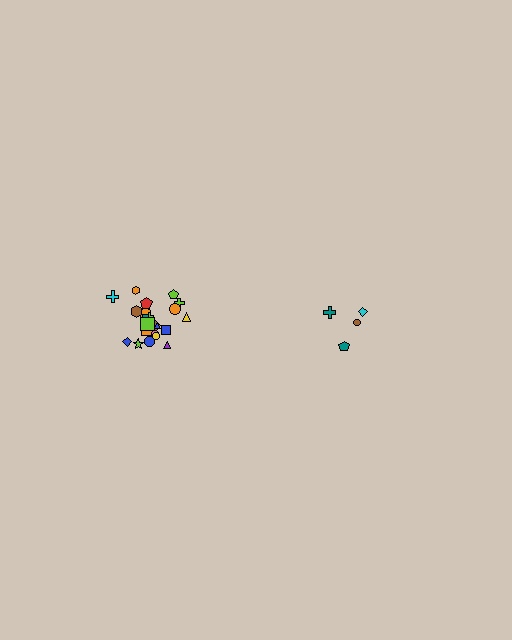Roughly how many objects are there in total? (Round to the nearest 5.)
Roughly 25 objects in total.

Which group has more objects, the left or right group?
The left group.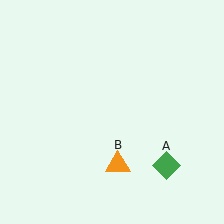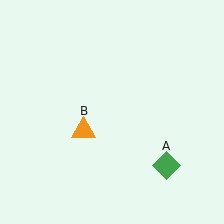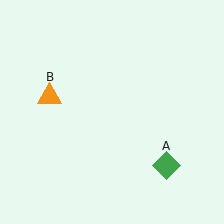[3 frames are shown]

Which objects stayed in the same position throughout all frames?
Green diamond (object A) remained stationary.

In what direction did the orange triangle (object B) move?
The orange triangle (object B) moved up and to the left.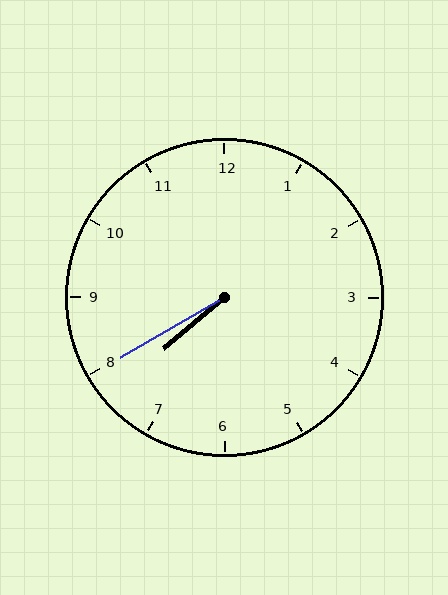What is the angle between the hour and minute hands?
Approximately 10 degrees.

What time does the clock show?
7:40.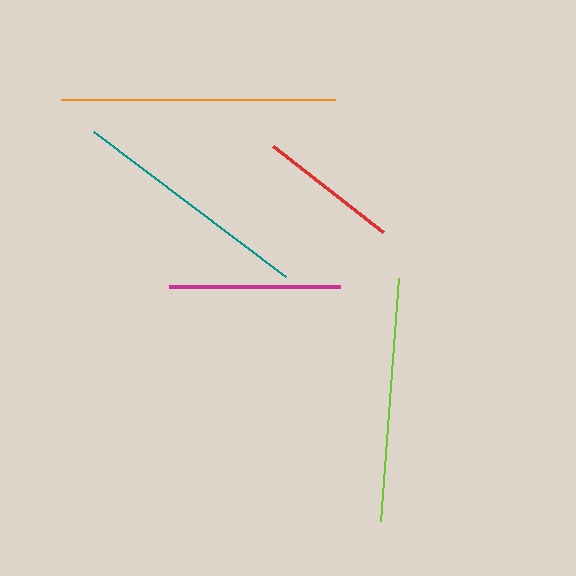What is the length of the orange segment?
The orange segment is approximately 274 pixels long.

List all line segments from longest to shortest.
From longest to shortest: orange, lime, teal, magenta, red.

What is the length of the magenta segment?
The magenta segment is approximately 171 pixels long.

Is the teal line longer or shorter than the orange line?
The orange line is longer than the teal line.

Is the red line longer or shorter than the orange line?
The orange line is longer than the red line.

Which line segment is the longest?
The orange line is the longest at approximately 274 pixels.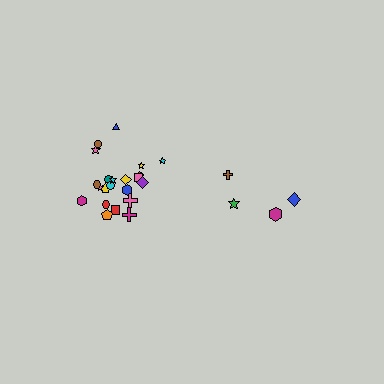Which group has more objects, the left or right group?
The left group.